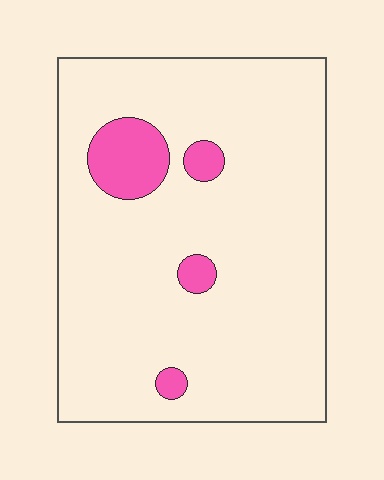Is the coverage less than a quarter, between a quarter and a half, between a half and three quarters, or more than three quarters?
Less than a quarter.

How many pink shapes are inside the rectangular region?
4.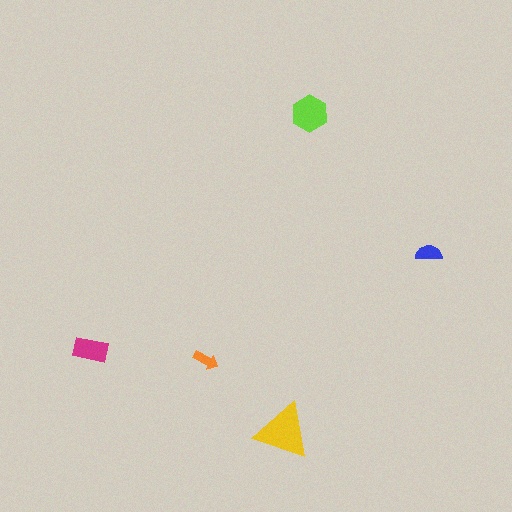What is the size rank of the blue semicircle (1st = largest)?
4th.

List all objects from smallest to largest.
The orange arrow, the blue semicircle, the magenta rectangle, the lime hexagon, the yellow triangle.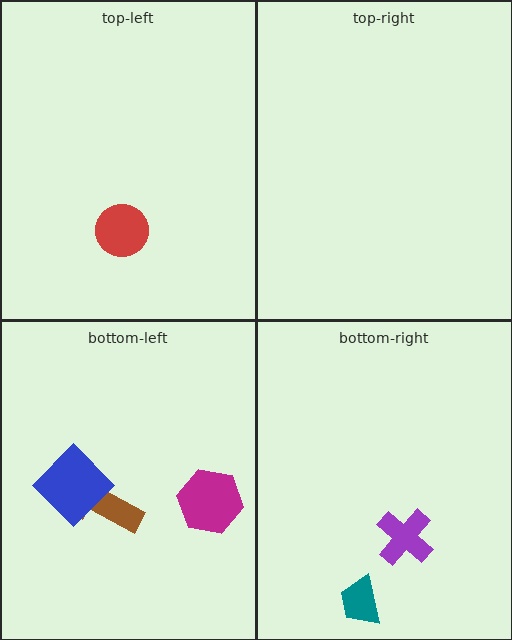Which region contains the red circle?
The top-left region.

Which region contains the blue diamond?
The bottom-left region.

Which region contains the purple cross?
The bottom-right region.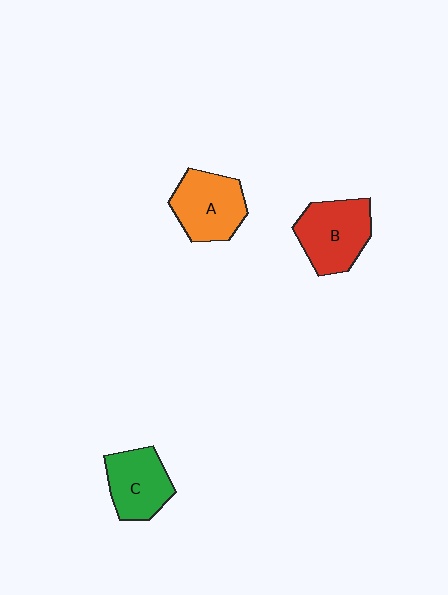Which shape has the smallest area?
Shape C (green).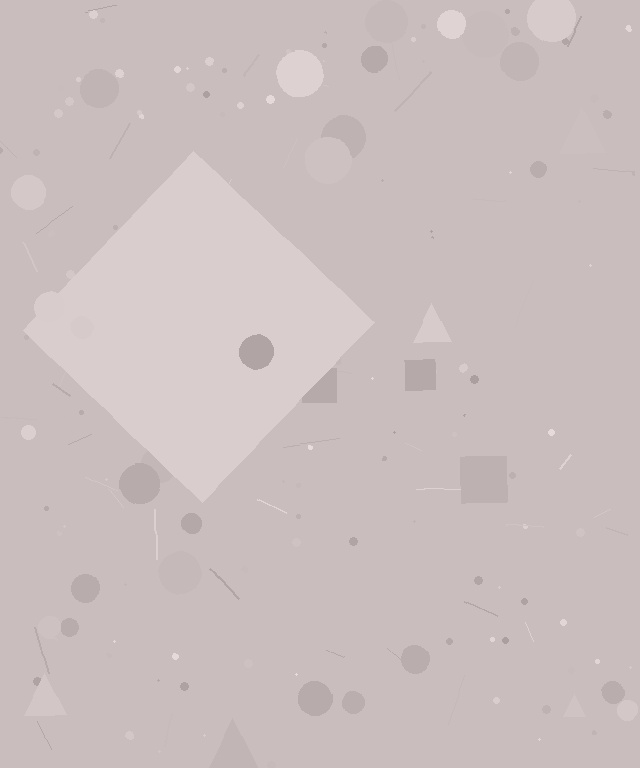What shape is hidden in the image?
A diamond is hidden in the image.